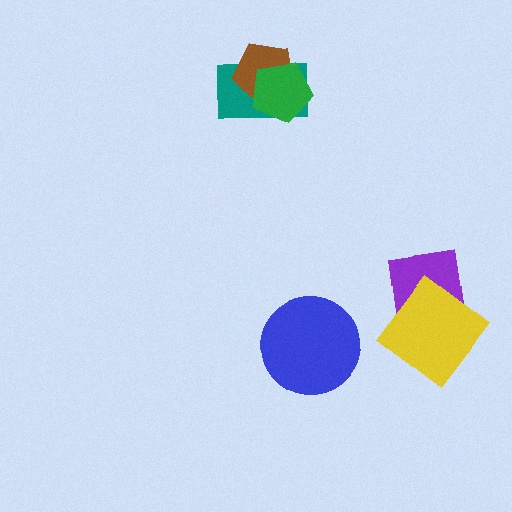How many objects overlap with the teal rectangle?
2 objects overlap with the teal rectangle.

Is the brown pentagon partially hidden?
Yes, it is partially covered by another shape.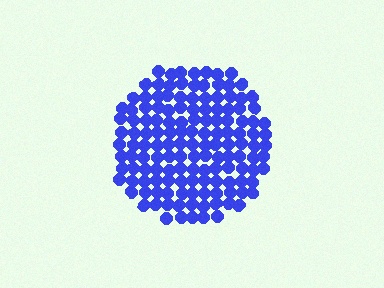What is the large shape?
The large shape is a circle.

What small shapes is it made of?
It is made of small circles.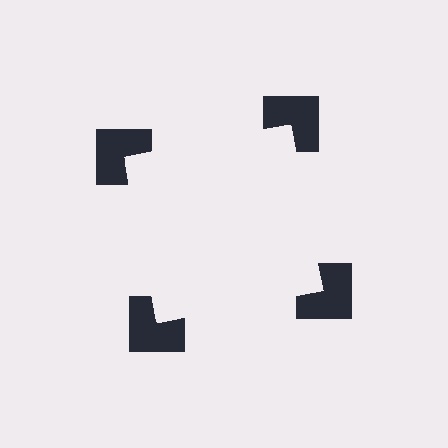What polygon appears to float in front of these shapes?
An illusory square — its edges are inferred from the aligned wedge cuts in the notched squares, not physically drawn.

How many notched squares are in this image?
There are 4 — one at each vertex of the illusory square.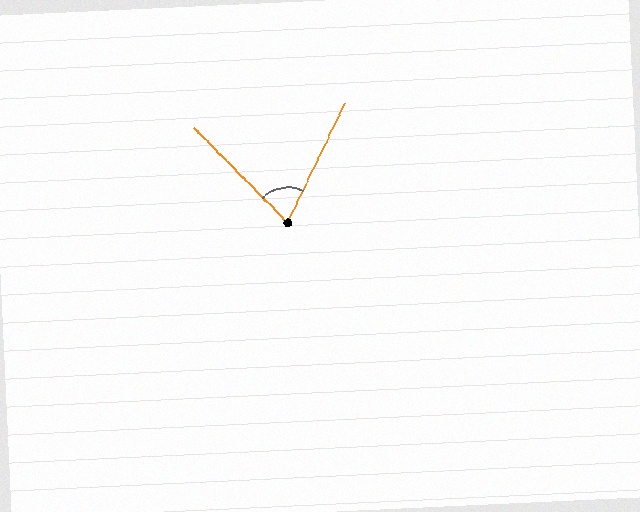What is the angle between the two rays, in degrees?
Approximately 70 degrees.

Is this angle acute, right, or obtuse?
It is acute.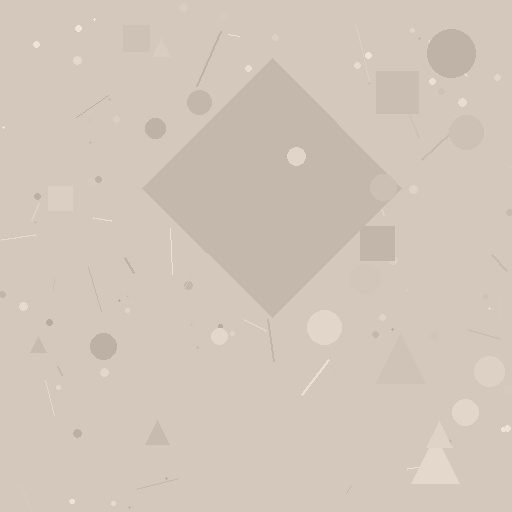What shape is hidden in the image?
A diamond is hidden in the image.